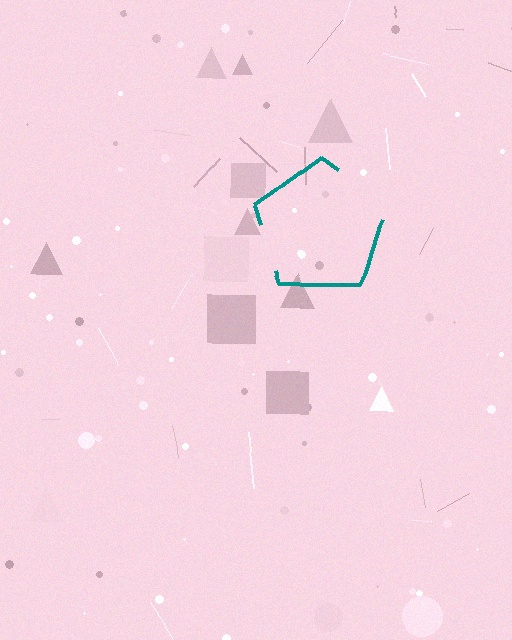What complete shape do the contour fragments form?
The contour fragments form a pentagon.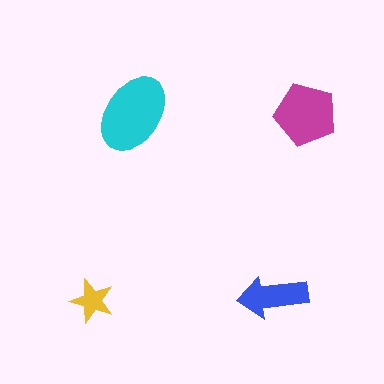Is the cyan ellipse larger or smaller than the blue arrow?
Larger.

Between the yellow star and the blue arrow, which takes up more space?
The blue arrow.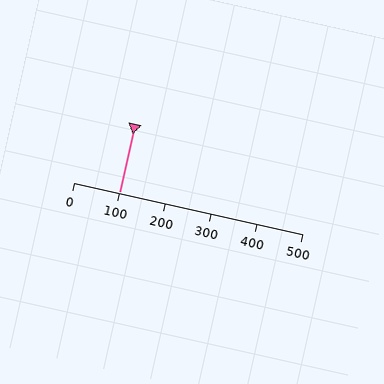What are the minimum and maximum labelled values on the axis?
The axis runs from 0 to 500.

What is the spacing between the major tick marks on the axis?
The major ticks are spaced 100 apart.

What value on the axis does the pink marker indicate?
The marker indicates approximately 100.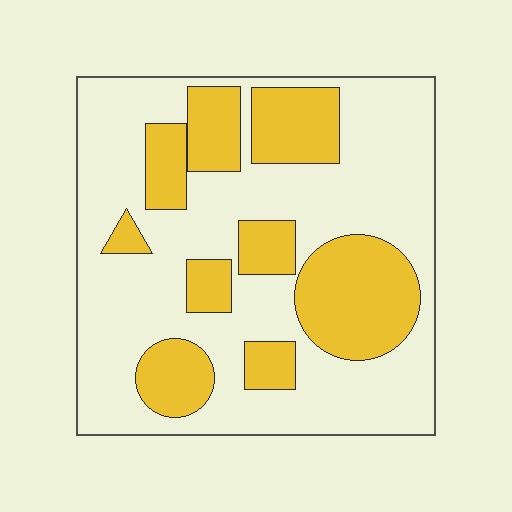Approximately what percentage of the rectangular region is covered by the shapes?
Approximately 35%.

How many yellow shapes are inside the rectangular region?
9.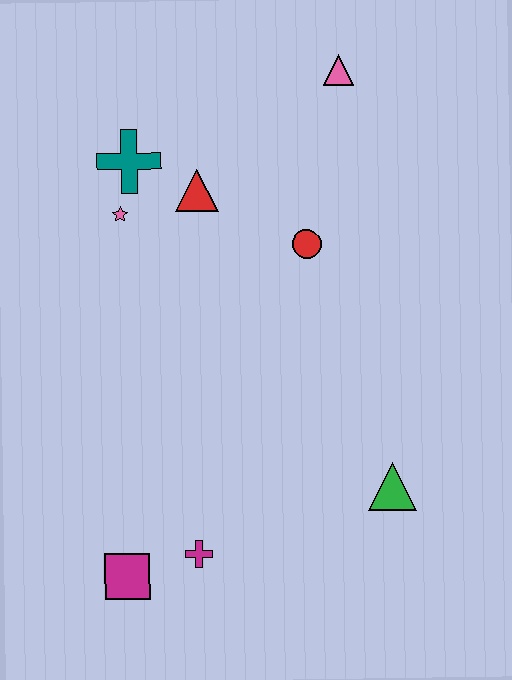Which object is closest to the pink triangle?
The red circle is closest to the pink triangle.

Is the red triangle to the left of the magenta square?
No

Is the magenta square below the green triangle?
Yes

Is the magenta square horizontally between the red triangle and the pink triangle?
No